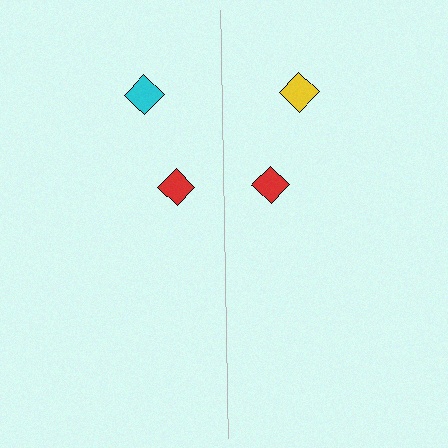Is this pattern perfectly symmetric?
No, the pattern is not perfectly symmetric. The yellow diamond on the right side breaks the symmetry — its mirror counterpart is cyan.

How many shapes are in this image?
There are 4 shapes in this image.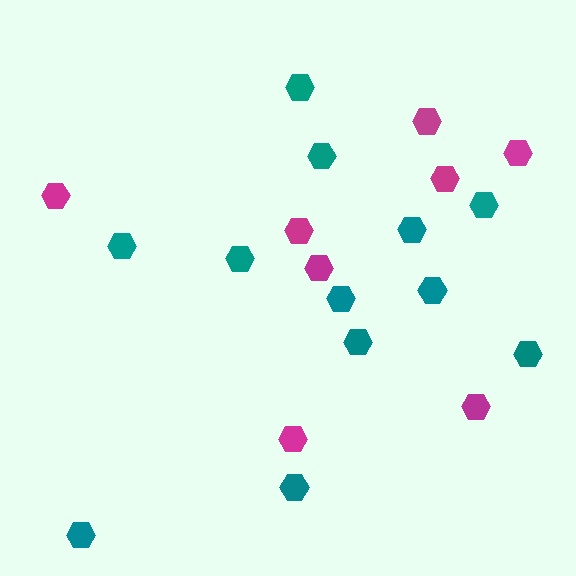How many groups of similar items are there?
There are 2 groups: one group of teal hexagons (12) and one group of magenta hexagons (8).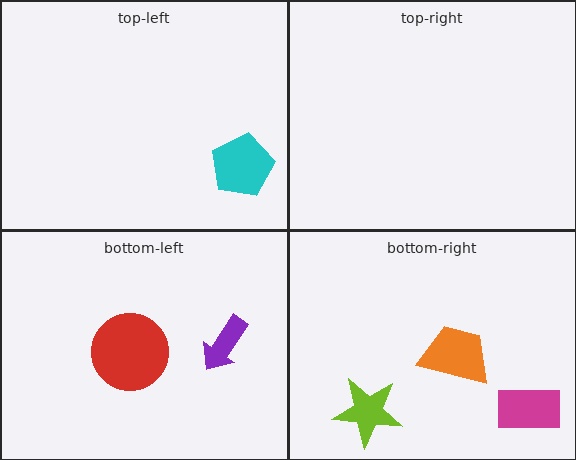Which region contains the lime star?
The bottom-right region.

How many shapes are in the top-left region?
1.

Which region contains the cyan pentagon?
The top-left region.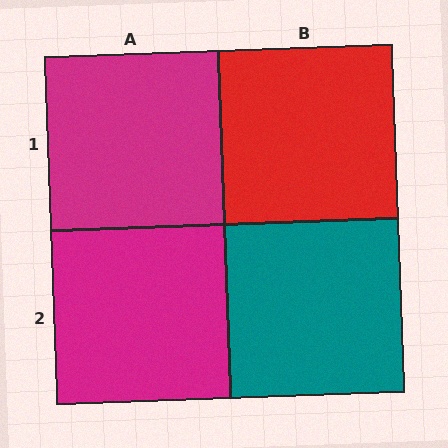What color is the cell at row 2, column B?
Teal.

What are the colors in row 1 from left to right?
Magenta, red.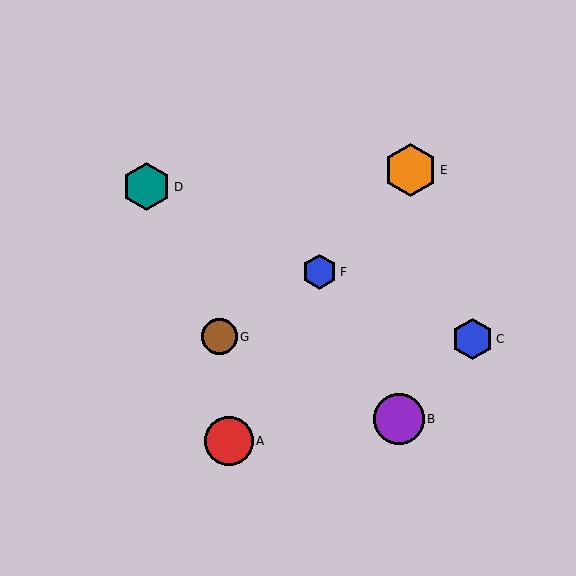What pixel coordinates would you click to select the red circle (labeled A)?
Click at (229, 441) to select the red circle A.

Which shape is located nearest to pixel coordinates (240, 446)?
The red circle (labeled A) at (229, 441) is nearest to that location.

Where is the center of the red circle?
The center of the red circle is at (229, 441).